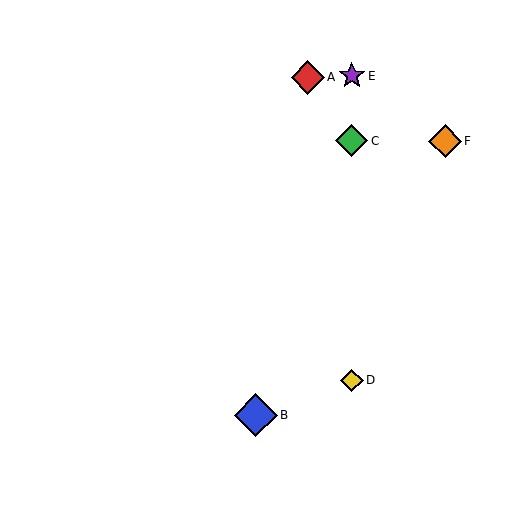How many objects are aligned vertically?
3 objects (C, D, E) are aligned vertically.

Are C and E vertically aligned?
Yes, both are at x≈352.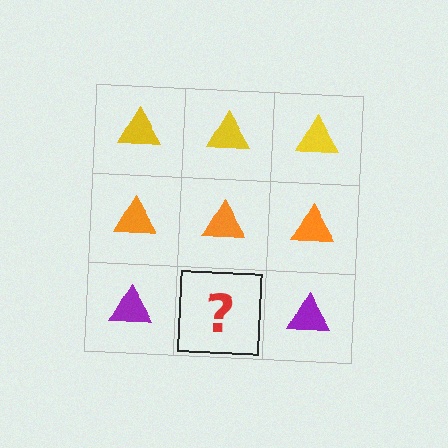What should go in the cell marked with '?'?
The missing cell should contain a purple triangle.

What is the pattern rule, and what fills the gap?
The rule is that each row has a consistent color. The gap should be filled with a purple triangle.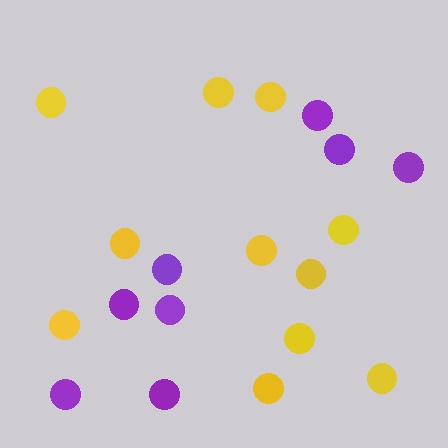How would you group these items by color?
There are 2 groups: one group of yellow circles (11) and one group of purple circles (8).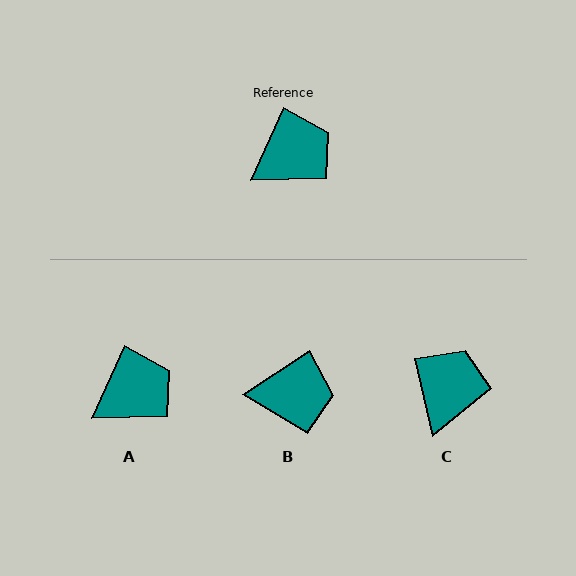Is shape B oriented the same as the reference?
No, it is off by about 33 degrees.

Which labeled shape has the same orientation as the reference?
A.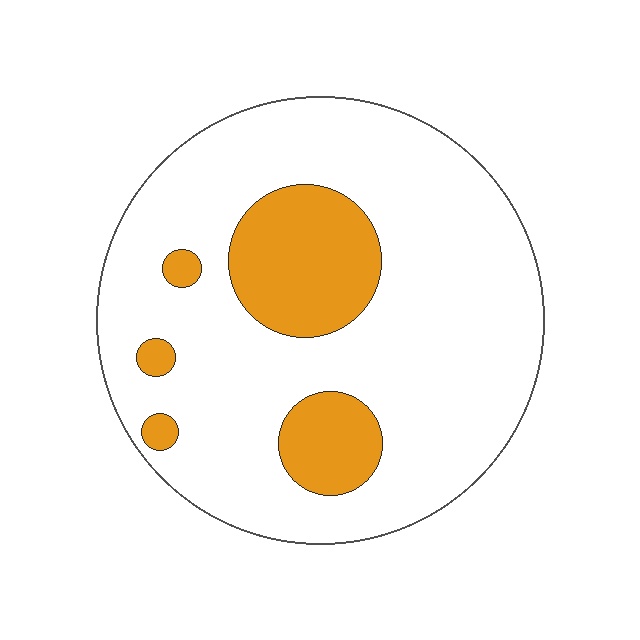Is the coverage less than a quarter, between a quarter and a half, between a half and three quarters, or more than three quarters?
Less than a quarter.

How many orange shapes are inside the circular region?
5.